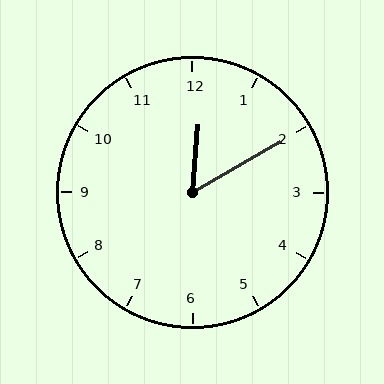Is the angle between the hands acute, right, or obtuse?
It is acute.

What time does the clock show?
12:10.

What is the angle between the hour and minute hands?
Approximately 55 degrees.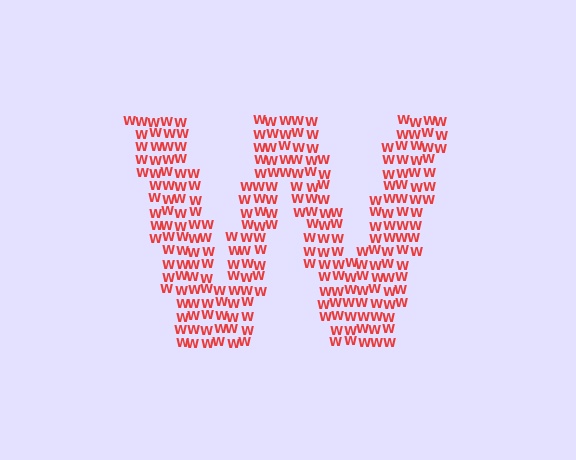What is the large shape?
The large shape is the letter W.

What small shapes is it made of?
It is made of small letter W's.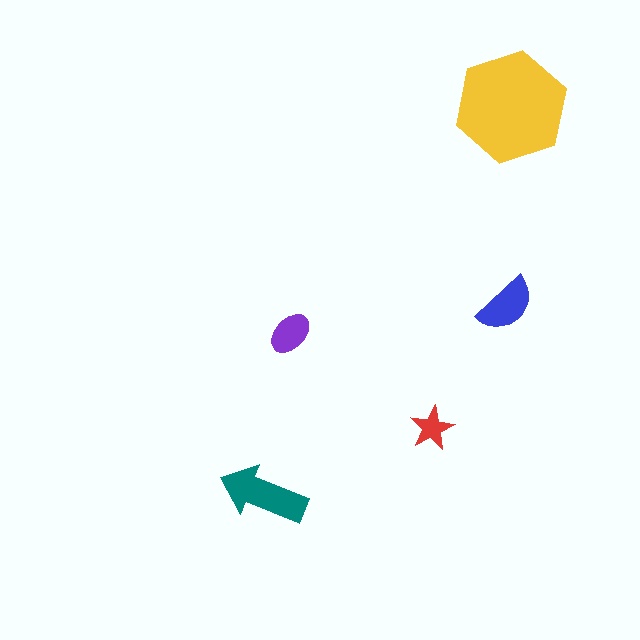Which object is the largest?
The yellow hexagon.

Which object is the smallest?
The red star.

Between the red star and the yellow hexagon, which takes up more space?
The yellow hexagon.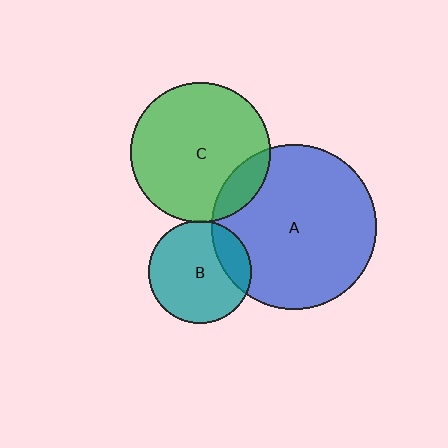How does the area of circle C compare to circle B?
Approximately 1.9 times.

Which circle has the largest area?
Circle A (blue).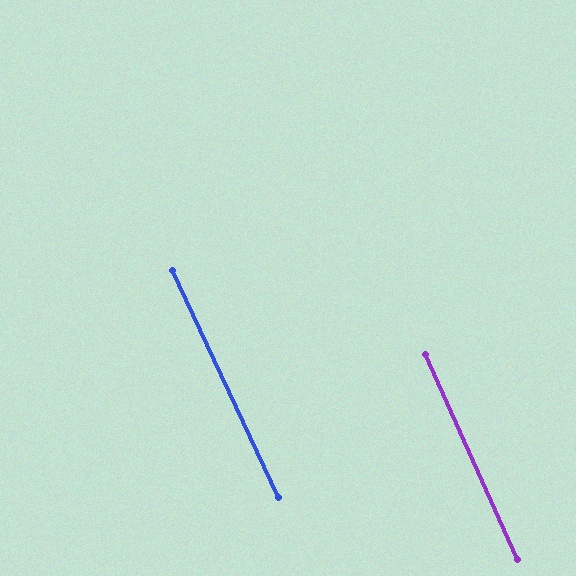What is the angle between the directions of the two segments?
Approximately 1 degree.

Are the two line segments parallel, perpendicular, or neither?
Parallel — their directions differ by only 0.8°.